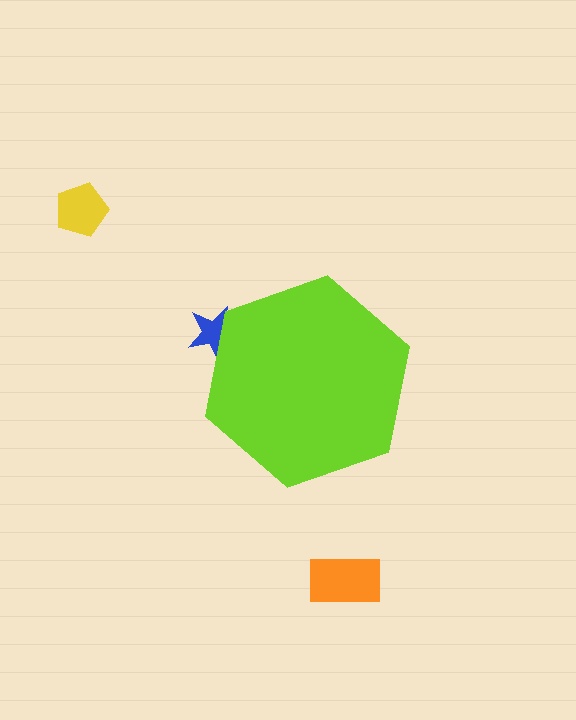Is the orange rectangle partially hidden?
No, the orange rectangle is fully visible.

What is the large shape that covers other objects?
A lime hexagon.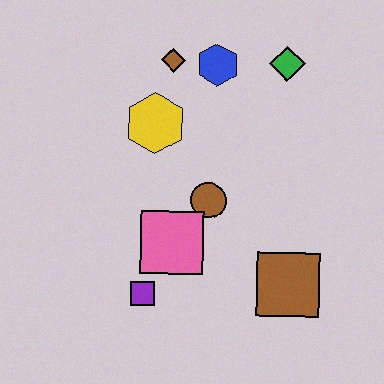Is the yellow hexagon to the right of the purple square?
Yes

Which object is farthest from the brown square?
The brown diamond is farthest from the brown square.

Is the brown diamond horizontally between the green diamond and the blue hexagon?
No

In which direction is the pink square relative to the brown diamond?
The pink square is below the brown diamond.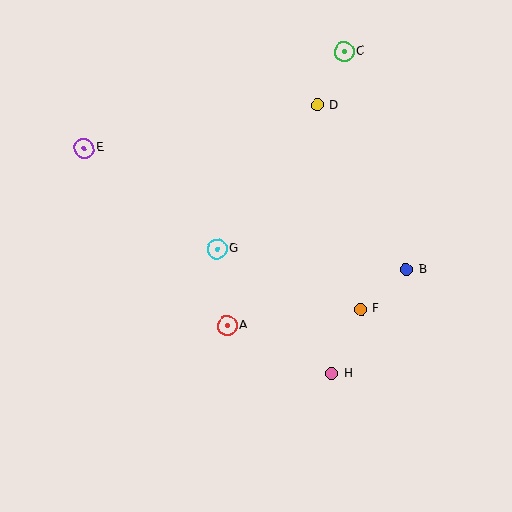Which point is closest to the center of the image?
Point G at (217, 249) is closest to the center.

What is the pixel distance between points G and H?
The distance between G and H is 169 pixels.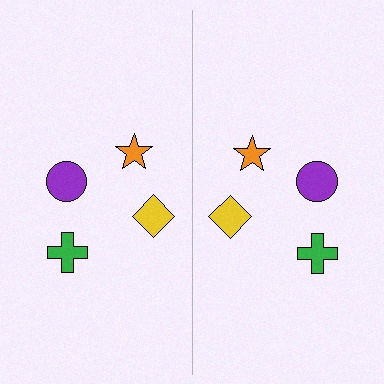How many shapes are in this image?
There are 8 shapes in this image.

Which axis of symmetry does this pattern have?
The pattern has a vertical axis of symmetry running through the center of the image.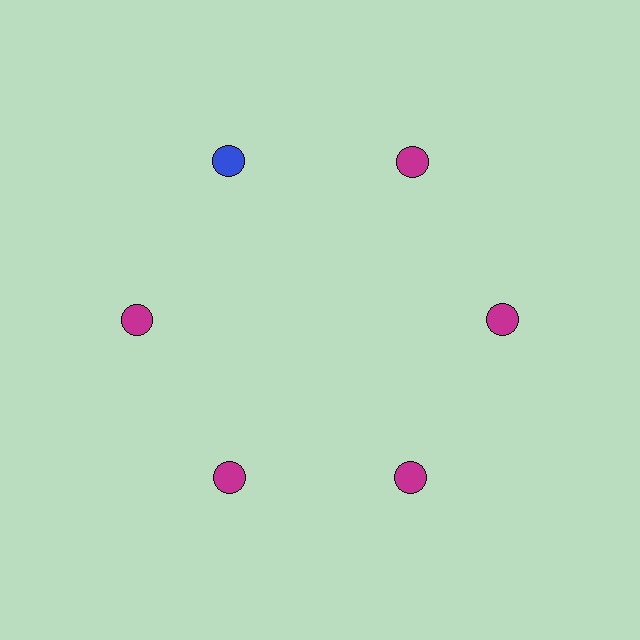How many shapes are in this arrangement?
There are 6 shapes arranged in a ring pattern.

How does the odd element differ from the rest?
It has a different color: blue instead of magenta.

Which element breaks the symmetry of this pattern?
The blue circle at roughly the 11 o'clock position breaks the symmetry. All other shapes are magenta circles.